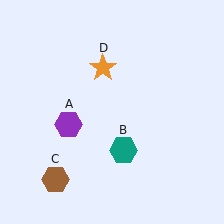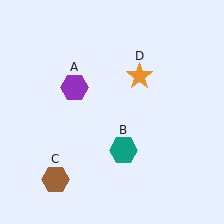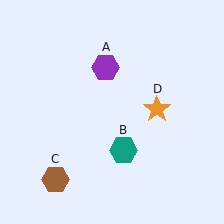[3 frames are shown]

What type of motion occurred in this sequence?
The purple hexagon (object A), orange star (object D) rotated clockwise around the center of the scene.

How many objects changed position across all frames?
2 objects changed position: purple hexagon (object A), orange star (object D).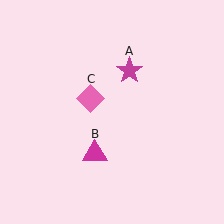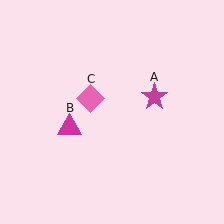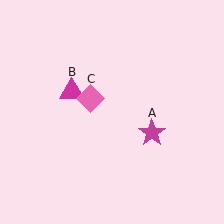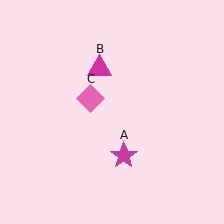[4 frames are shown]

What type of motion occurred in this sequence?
The magenta star (object A), magenta triangle (object B) rotated clockwise around the center of the scene.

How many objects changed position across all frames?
2 objects changed position: magenta star (object A), magenta triangle (object B).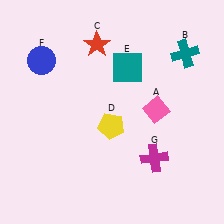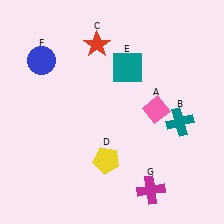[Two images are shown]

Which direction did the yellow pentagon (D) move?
The yellow pentagon (D) moved down.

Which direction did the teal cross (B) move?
The teal cross (B) moved down.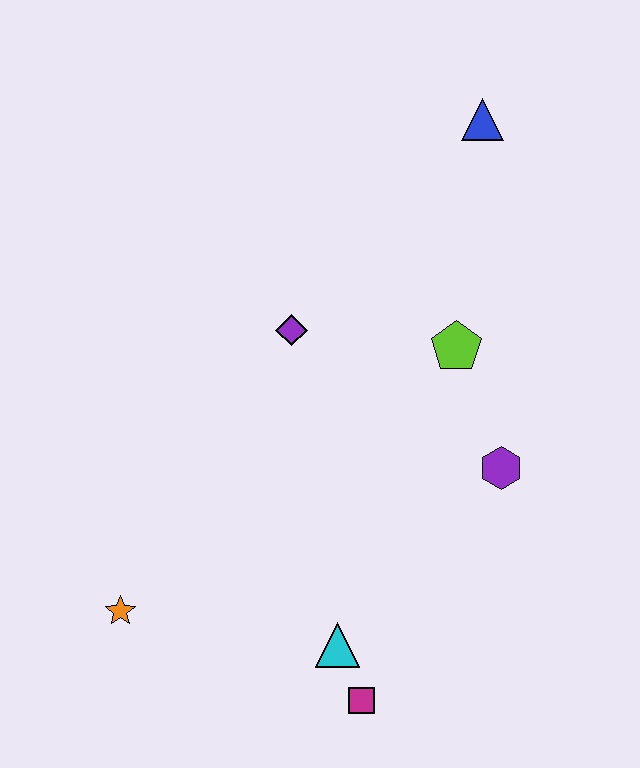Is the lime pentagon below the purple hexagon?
No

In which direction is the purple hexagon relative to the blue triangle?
The purple hexagon is below the blue triangle.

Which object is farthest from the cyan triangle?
The blue triangle is farthest from the cyan triangle.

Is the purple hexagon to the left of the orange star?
No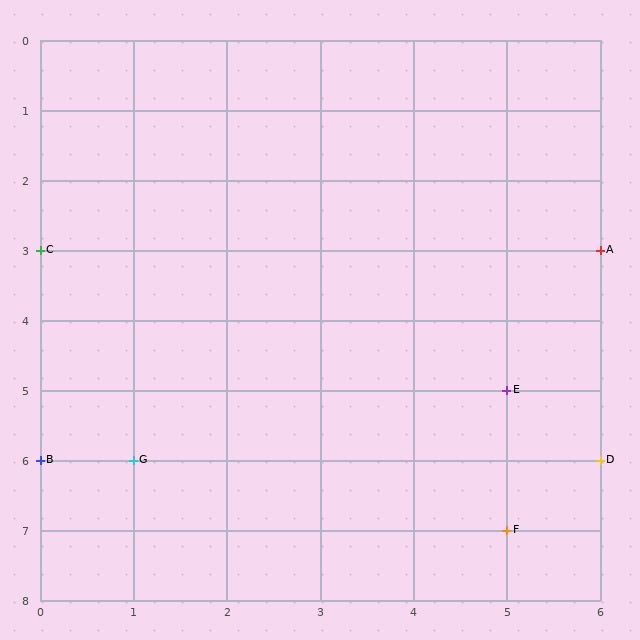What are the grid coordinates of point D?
Point D is at grid coordinates (6, 6).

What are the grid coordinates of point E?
Point E is at grid coordinates (5, 5).